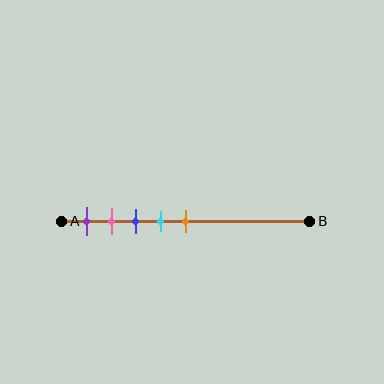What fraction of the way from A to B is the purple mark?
The purple mark is approximately 10% (0.1) of the way from A to B.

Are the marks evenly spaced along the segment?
Yes, the marks are approximately evenly spaced.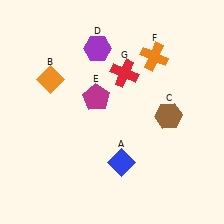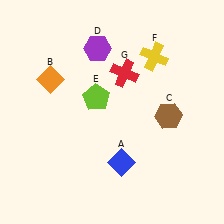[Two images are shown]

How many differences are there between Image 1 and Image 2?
There are 2 differences between the two images.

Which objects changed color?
E changed from magenta to lime. F changed from orange to yellow.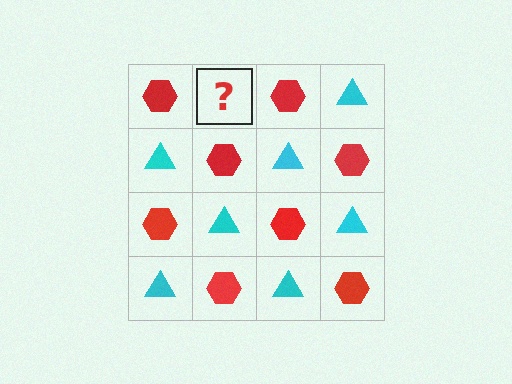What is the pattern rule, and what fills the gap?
The rule is that it alternates red hexagon and cyan triangle in a checkerboard pattern. The gap should be filled with a cyan triangle.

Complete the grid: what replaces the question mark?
The question mark should be replaced with a cyan triangle.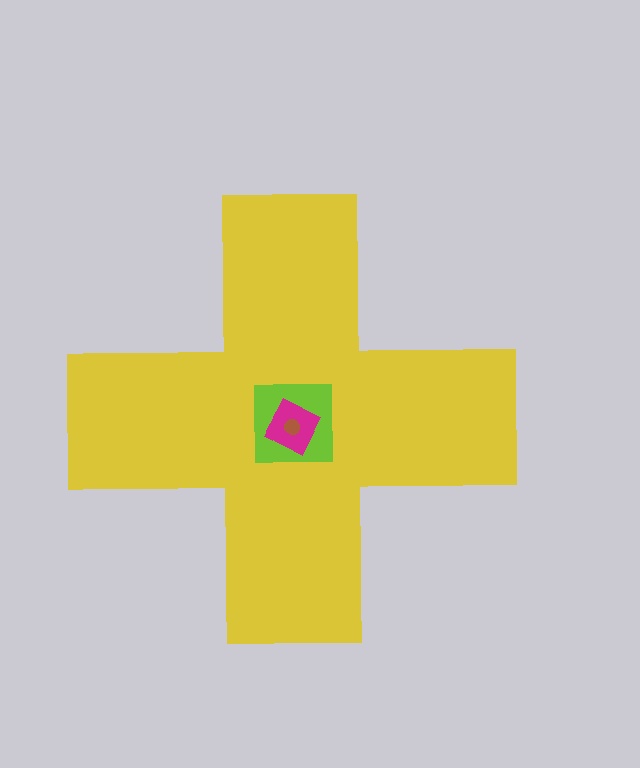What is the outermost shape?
The yellow cross.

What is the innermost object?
The brown circle.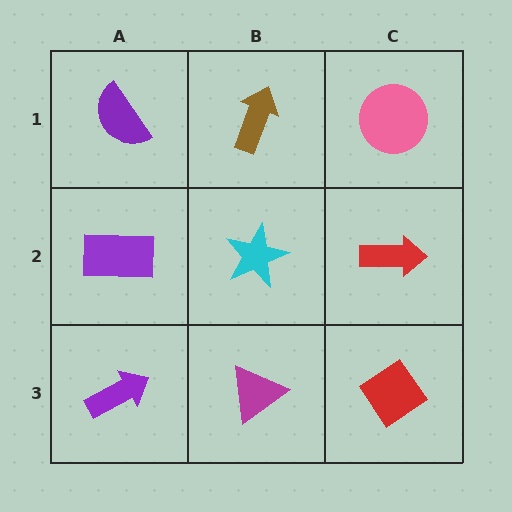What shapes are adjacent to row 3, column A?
A purple rectangle (row 2, column A), a magenta triangle (row 3, column B).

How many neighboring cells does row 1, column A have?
2.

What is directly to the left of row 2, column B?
A purple rectangle.